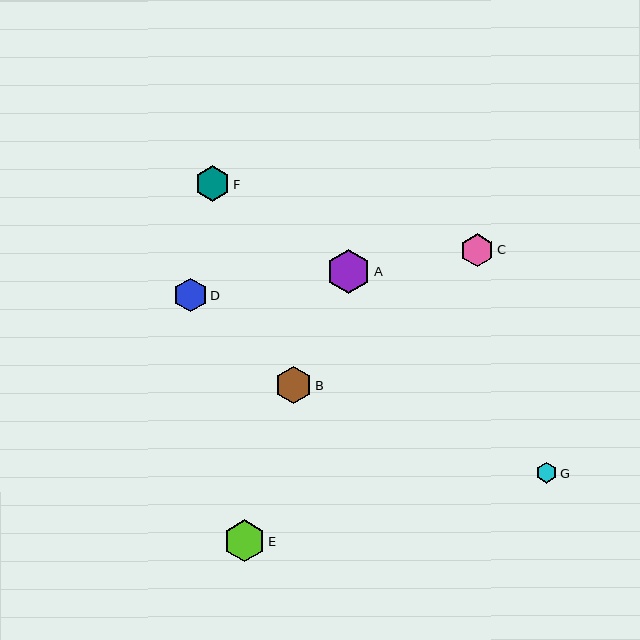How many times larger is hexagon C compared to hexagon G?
Hexagon C is approximately 1.6 times the size of hexagon G.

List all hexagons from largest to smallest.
From largest to smallest: A, E, B, F, D, C, G.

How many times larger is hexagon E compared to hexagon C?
Hexagon E is approximately 1.3 times the size of hexagon C.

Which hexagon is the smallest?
Hexagon G is the smallest with a size of approximately 21 pixels.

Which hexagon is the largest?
Hexagon A is the largest with a size of approximately 44 pixels.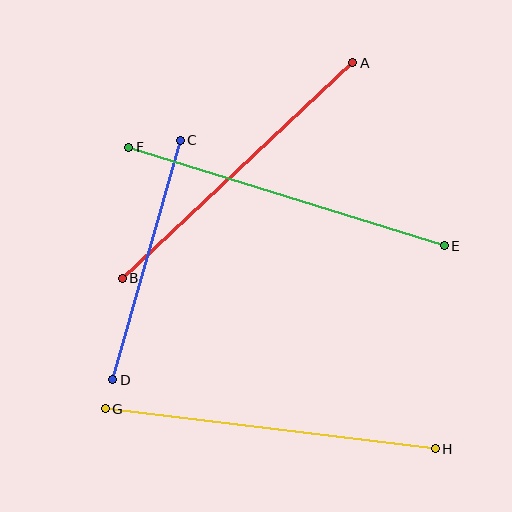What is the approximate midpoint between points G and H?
The midpoint is at approximately (270, 429) pixels.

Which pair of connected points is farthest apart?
Points G and H are farthest apart.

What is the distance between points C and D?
The distance is approximately 249 pixels.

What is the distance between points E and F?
The distance is approximately 330 pixels.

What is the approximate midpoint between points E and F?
The midpoint is at approximately (287, 197) pixels.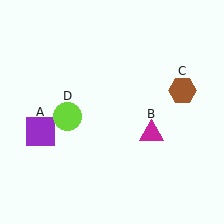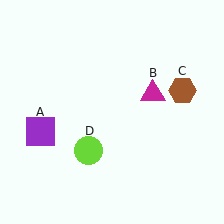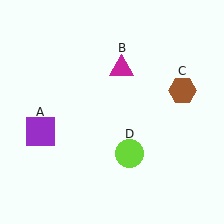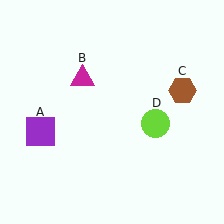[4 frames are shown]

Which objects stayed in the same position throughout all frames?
Purple square (object A) and brown hexagon (object C) remained stationary.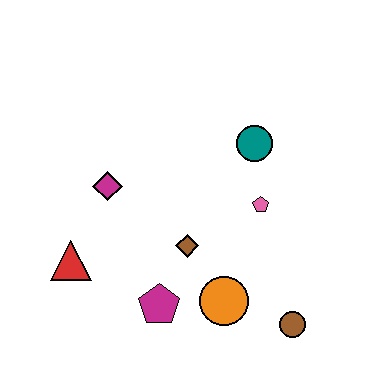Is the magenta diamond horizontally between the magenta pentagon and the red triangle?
Yes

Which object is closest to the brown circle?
The orange circle is closest to the brown circle.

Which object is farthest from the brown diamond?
The brown circle is farthest from the brown diamond.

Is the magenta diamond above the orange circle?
Yes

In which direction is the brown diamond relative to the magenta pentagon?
The brown diamond is above the magenta pentagon.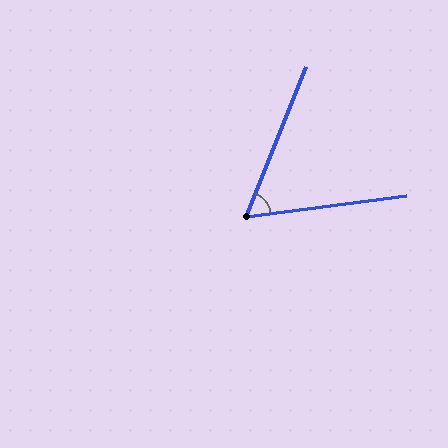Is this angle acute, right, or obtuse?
It is acute.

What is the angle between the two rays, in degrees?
Approximately 61 degrees.